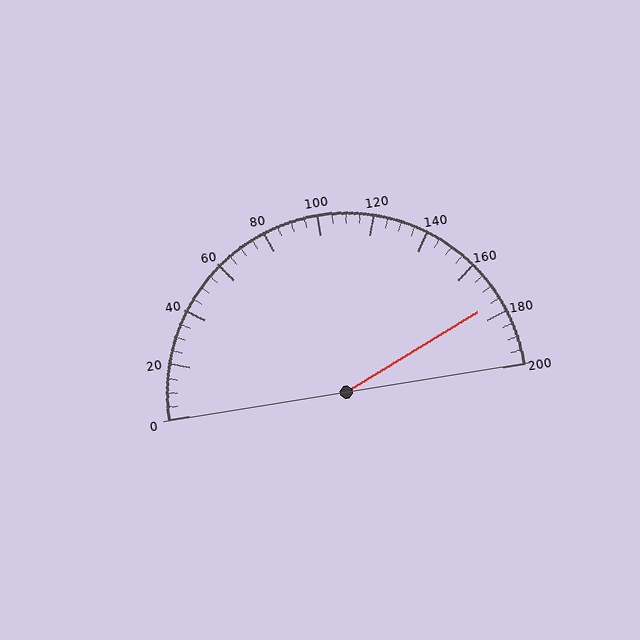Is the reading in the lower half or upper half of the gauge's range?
The reading is in the upper half of the range (0 to 200).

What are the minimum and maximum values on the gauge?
The gauge ranges from 0 to 200.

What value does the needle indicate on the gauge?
The needle indicates approximately 175.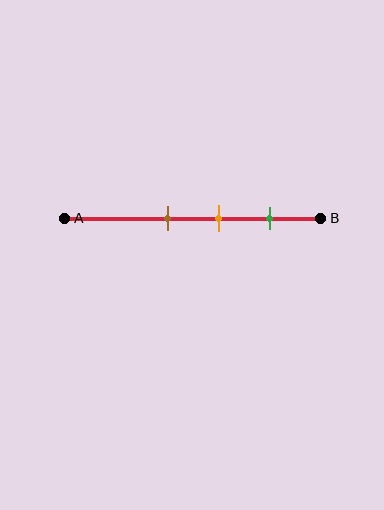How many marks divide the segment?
There are 3 marks dividing the segment.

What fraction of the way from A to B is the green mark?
The green mark is approximately 80% (0.8) of the way from A to B.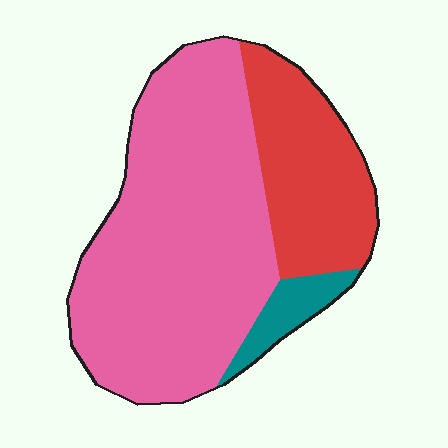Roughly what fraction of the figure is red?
Red covers 26% of the figure.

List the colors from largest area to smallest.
From largest to smallest: pink, red, teal.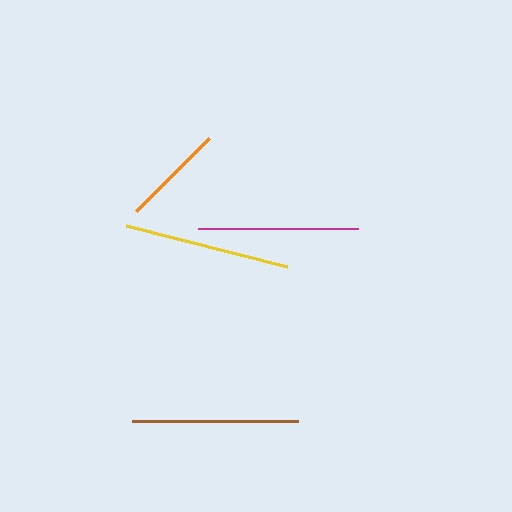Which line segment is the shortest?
The orange line is the shortest at approximately 103 pixels.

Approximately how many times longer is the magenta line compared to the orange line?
The magenta line is approximately 1.6 times the length of the orange line.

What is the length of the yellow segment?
The yellow segment is approximately 167 pixels long.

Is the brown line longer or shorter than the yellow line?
The yellow line is longer than the brown line.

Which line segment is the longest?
The yellow line is the longest at approximately 167 pixels.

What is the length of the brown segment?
The brown segment is approximately 165 pixels long.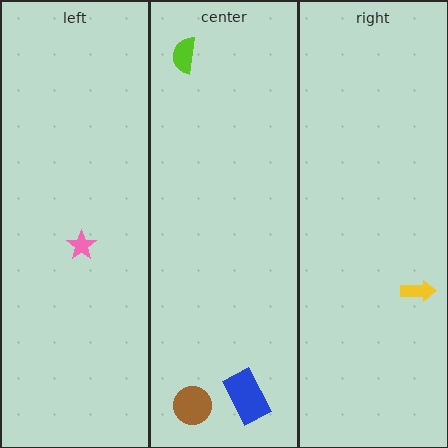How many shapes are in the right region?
1.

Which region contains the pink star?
The left region.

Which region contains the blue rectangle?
The center region.